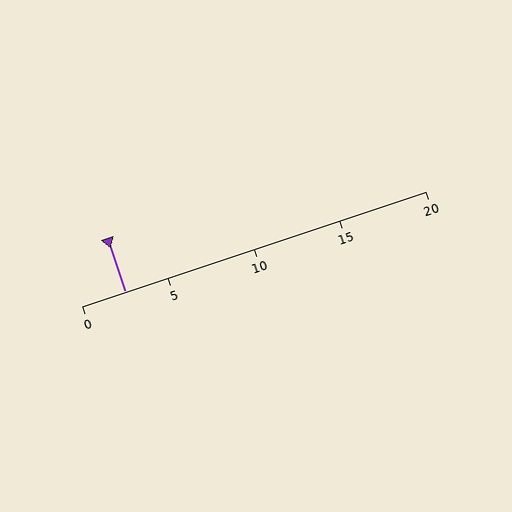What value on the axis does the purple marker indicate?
The marker indicates approximately 2.5.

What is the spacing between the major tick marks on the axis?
The major ticks are spaced 5 apart.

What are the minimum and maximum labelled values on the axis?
The axis runs from 0 to 20.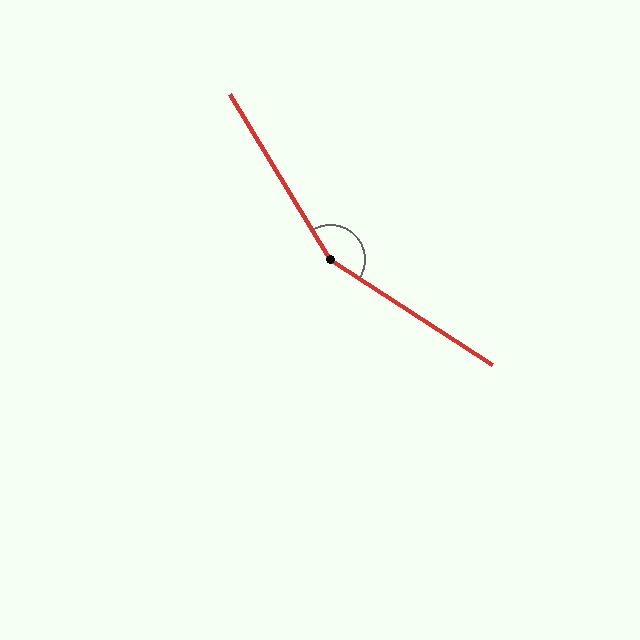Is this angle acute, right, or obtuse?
It is obtuse.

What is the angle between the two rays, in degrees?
Approximately 154 degrees.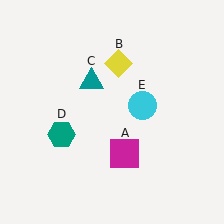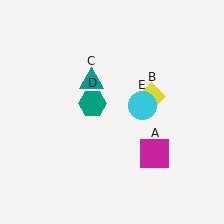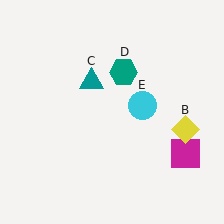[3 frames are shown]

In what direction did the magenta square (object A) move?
The magenta square (object A) moved right.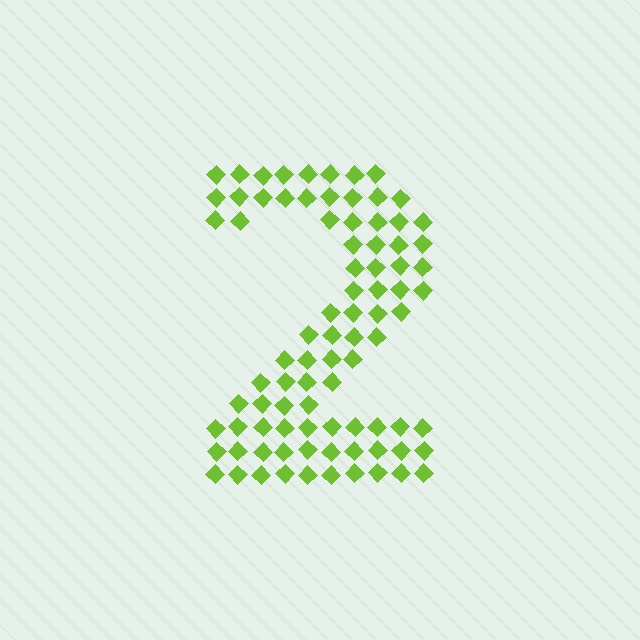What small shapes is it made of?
It is made of small diamonds.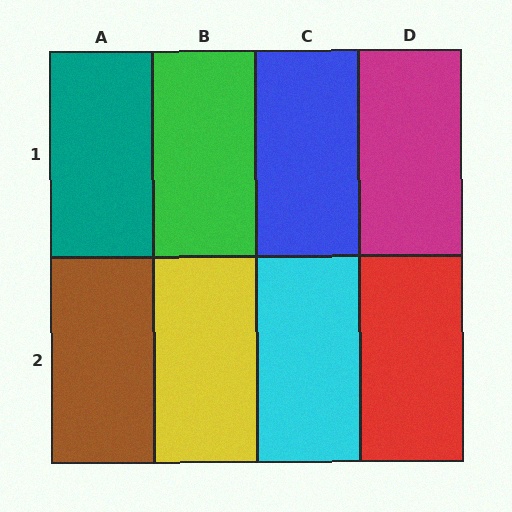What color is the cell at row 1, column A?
Teal.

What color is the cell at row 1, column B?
Green.